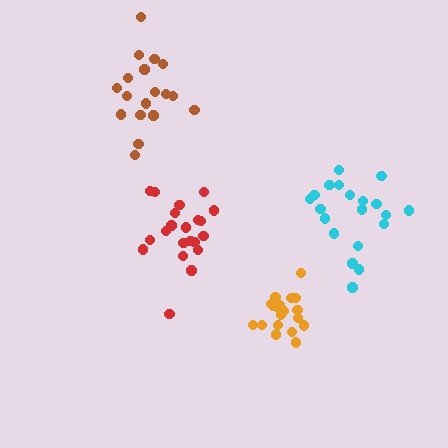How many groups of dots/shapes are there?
There are 4 groups.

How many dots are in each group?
Group 1: 21 dots, Group 2: 20 dots, Group 3: 18 dots, Group 4: 20 dots (79 total).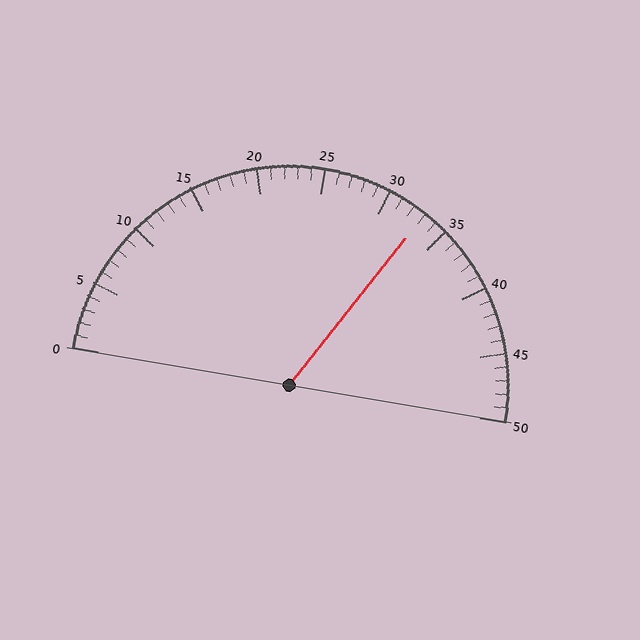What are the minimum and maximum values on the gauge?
The gauge ranges from 0 to 50.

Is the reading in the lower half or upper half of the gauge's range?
The reading is in the upper half of the range (0 to 50).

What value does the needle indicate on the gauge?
The needle indicates approximately 33.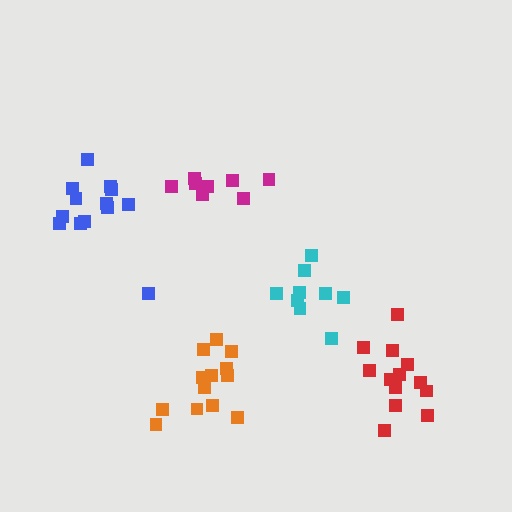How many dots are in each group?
Group 1: 13 dots, Group 2: 13 dots, Group 3: 13 dots, Group 4: 9 dots, Group 5: 8 dots (56 total).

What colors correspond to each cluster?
The clusters are colored: red, orange, blue, cyan, magenta.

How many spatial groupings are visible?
There are 5 spatial groupings.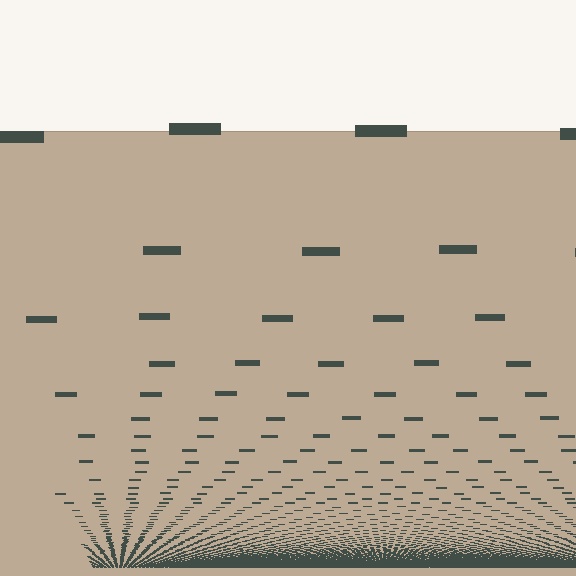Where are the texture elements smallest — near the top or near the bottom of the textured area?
Near the bottom.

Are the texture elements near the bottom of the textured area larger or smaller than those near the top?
Smaller. The gradient is inverted — elements near the bottom are smaller and denser.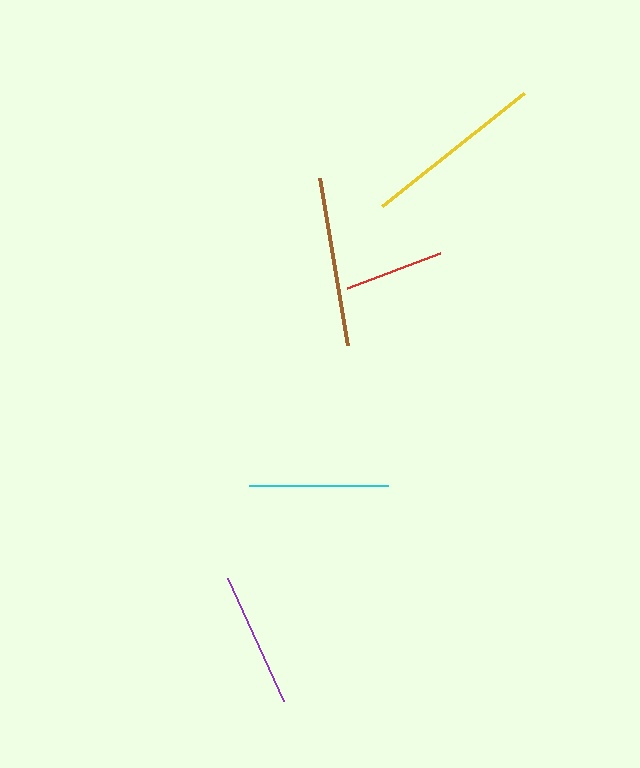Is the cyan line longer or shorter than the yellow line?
The yellow line is longer than the cyan line.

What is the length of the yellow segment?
The yellow segment is approximately 181 pixels long.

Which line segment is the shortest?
The red line is the shortest at approximately 100 pixels.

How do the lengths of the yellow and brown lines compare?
The yellow and brown lines are approximately the same length.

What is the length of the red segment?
The red segment is approximately 100 pixels long.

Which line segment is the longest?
The yellow line is the longest at approximately 181 pixels.